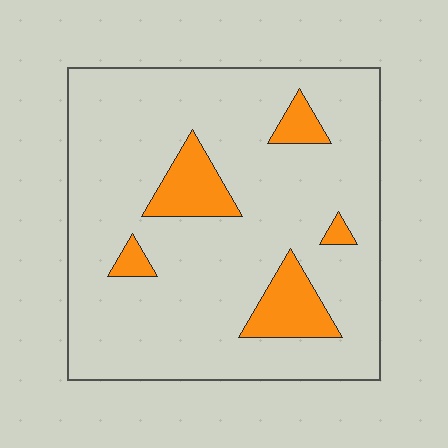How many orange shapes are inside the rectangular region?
5.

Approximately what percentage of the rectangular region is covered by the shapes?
Approximately 15%.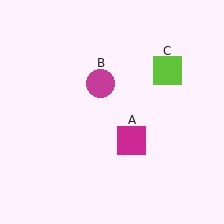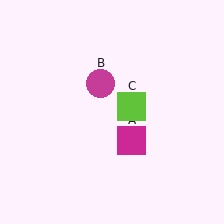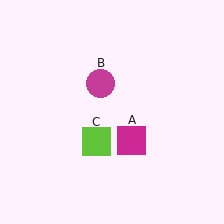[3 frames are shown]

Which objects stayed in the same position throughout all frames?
Magenta square (object A) and magenta circle (object B) remained stationary.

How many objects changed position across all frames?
1 object changed position: lime square (object C).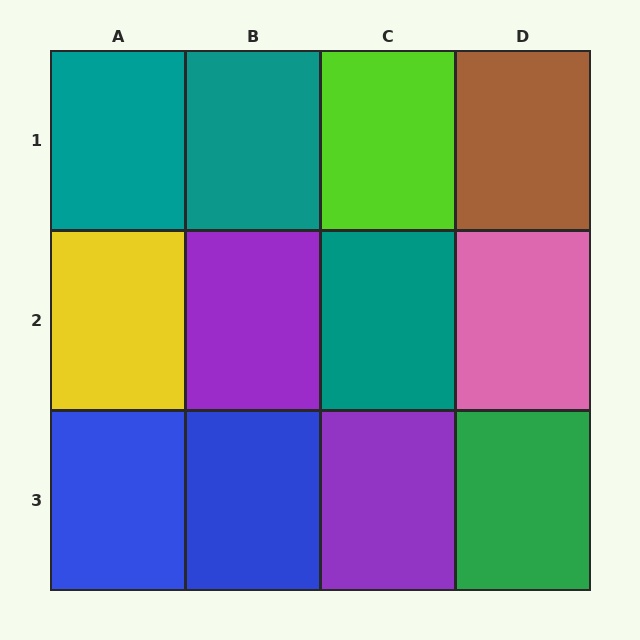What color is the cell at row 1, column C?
Lime.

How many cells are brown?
1 cell is brown.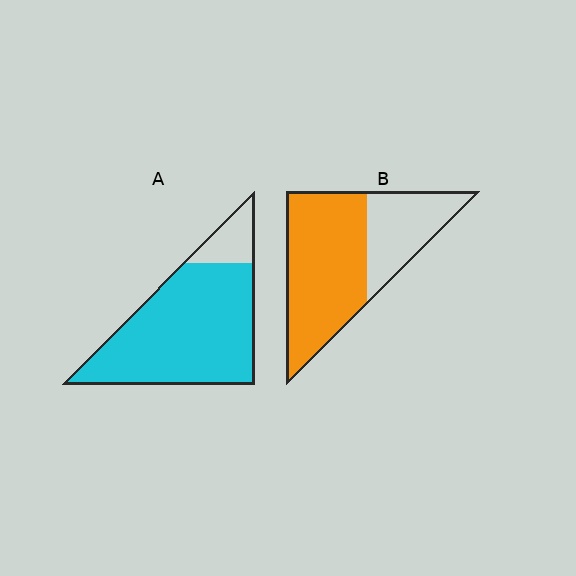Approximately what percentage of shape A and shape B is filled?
A is approximately 85% and B is approximately 65%.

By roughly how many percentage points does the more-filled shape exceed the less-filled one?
By roughly 20 percentage points (A over B).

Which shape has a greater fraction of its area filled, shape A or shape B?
Shape A.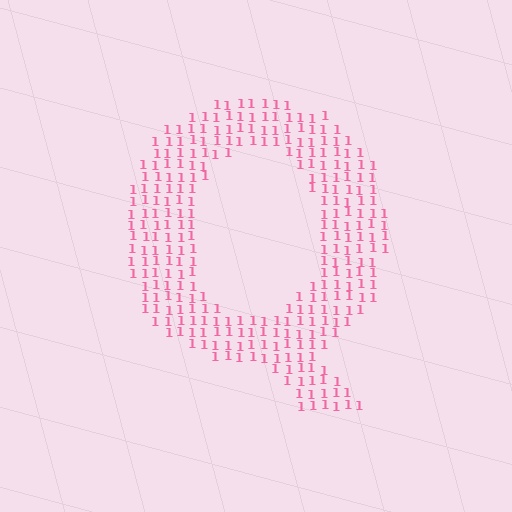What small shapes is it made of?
It is made of small digit 1's.